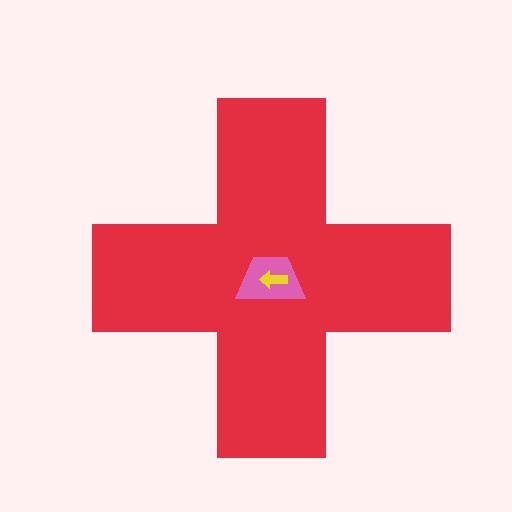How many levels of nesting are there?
3.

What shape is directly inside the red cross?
The pink trapezoid.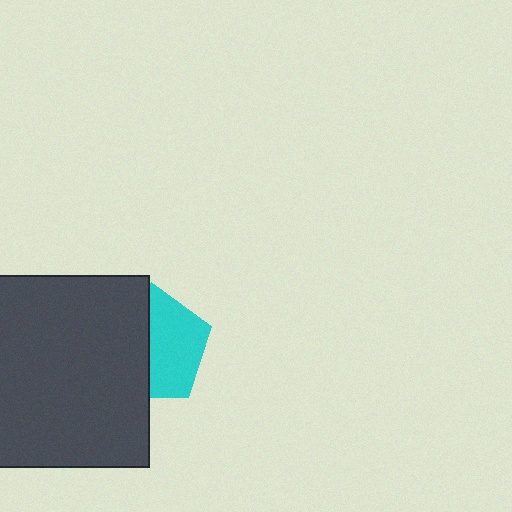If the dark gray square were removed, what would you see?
You would see the complete cyan pentagon.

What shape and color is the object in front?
The object in front is a dark gray square.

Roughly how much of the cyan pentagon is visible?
About half of it is visible (roughly 52%).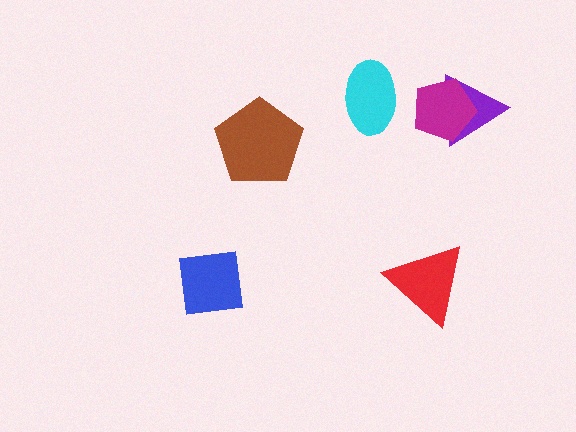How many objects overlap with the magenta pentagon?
1 object overlaps with the magenta pentagon.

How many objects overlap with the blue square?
0 objects overlap with the blue square.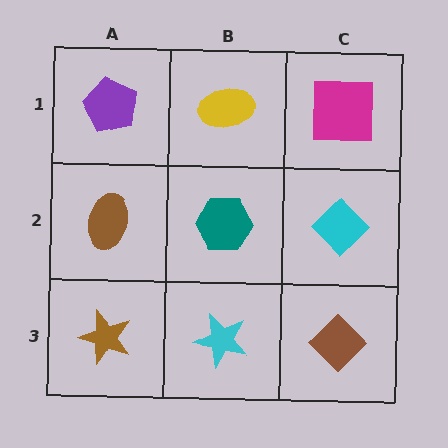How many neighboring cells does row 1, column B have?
3.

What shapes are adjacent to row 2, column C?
A magenta square (row 1, column C), a brown diamond (row 3, column C), a teal hexagon (row 2, column B).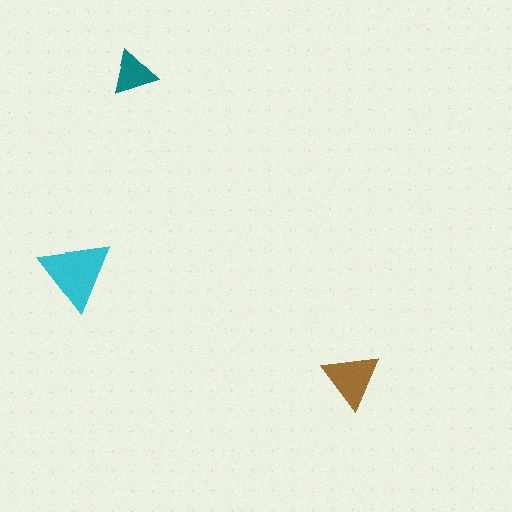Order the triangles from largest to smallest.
the cyan one, the brown one, the teal one.